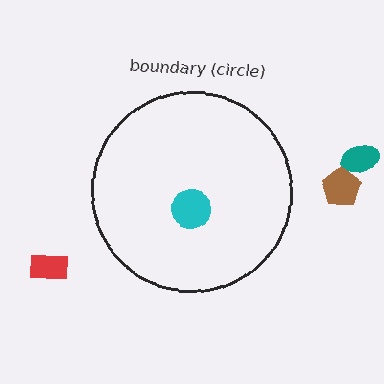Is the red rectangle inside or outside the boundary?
Outside.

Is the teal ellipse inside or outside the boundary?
Outside.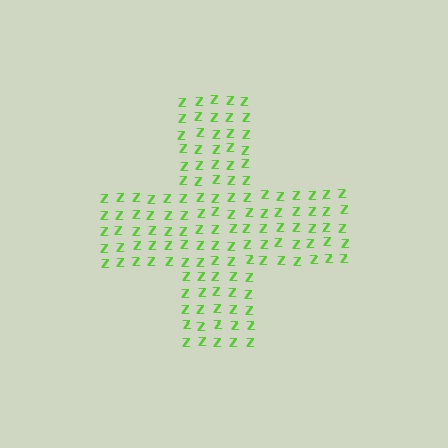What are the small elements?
The small elements are letter Z's.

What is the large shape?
The large shape is a cross.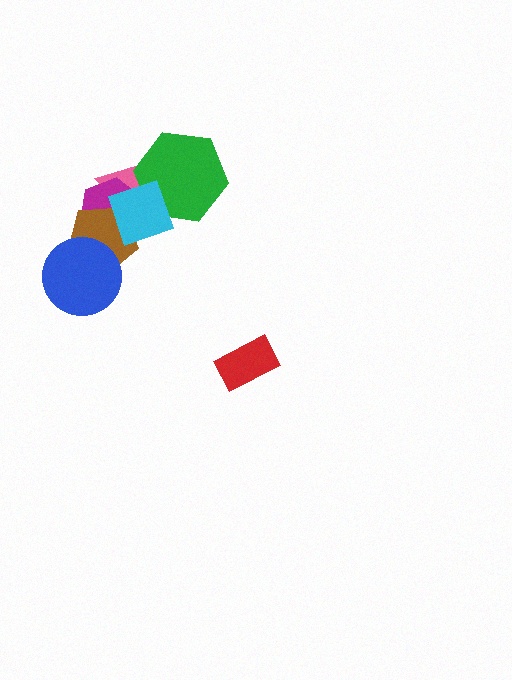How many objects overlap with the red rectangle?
0 objects overlap with the red rectangle.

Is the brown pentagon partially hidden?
Yes, it is partially covered by another shape.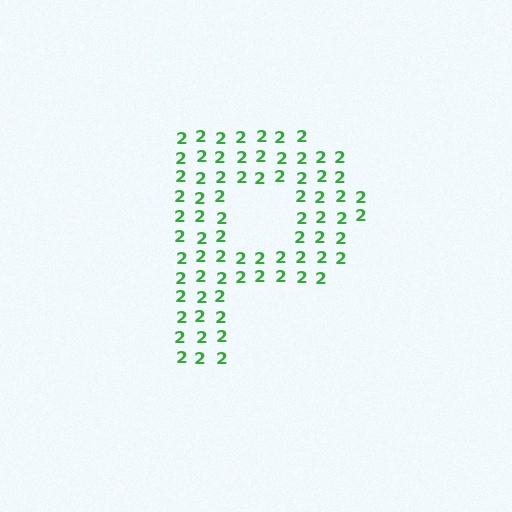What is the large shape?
The large shape is the letter P.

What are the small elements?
The small elements are digit 2's.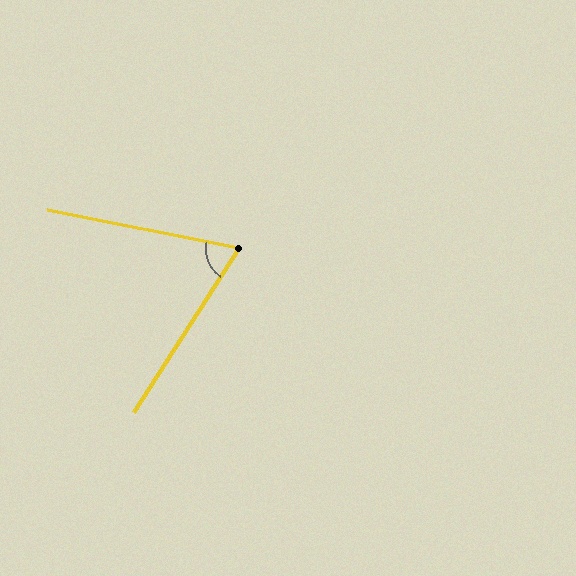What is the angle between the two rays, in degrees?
Approximately 69 degrees.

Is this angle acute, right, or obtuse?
It is acute.